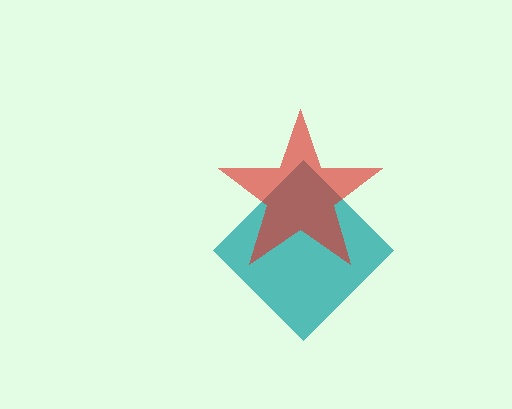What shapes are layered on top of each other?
The layered shapes are: a teal diamond, a red star.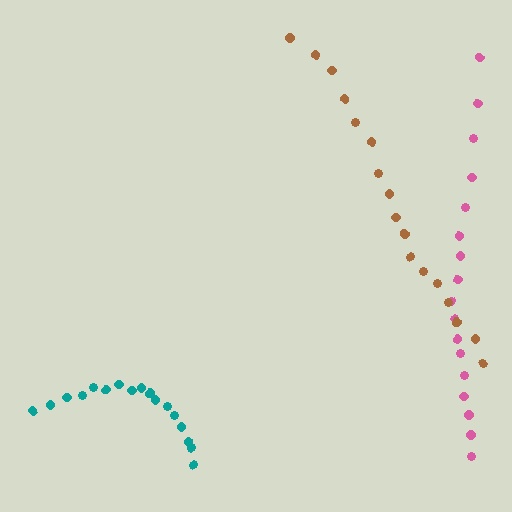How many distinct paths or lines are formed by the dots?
There are 3 distinct paths.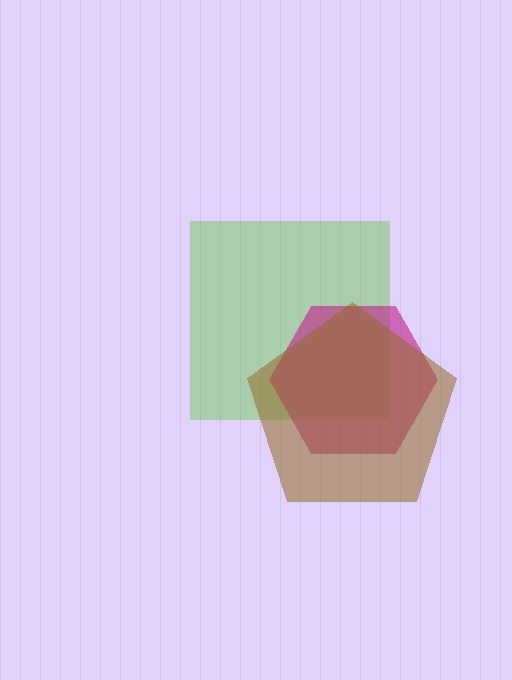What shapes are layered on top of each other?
The layered shapes are: a lime square, a magenta hexagon, a brown pentagon.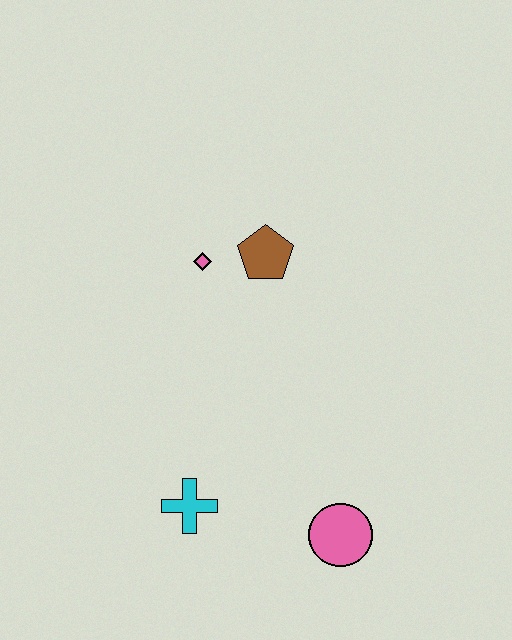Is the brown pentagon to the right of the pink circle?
No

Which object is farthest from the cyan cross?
The brown pentagon is farthest from the cyan cross.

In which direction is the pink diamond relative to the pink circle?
The pink diamond is above the pink circle.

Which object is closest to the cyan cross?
The pink circle is closest to the cyan cross.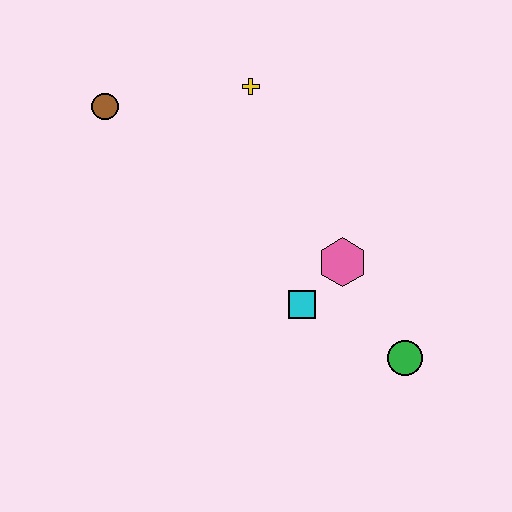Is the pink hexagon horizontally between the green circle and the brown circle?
Yes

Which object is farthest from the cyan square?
The brown circle is farthest from the cyan square.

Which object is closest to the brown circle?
The yellow cross is closest to the brown circle.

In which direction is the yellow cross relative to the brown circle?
The yellow cross is to the right of the brown circle.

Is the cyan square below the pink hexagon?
Yes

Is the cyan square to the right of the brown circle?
Yes